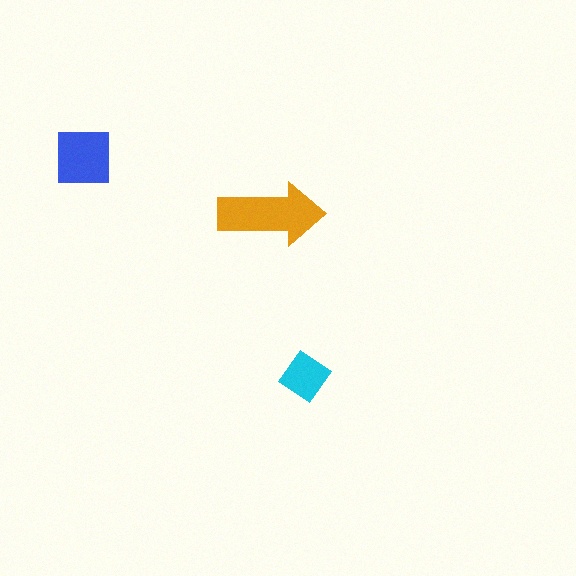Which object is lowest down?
The cyan diamond is bottommost.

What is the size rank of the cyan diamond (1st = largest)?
3rd.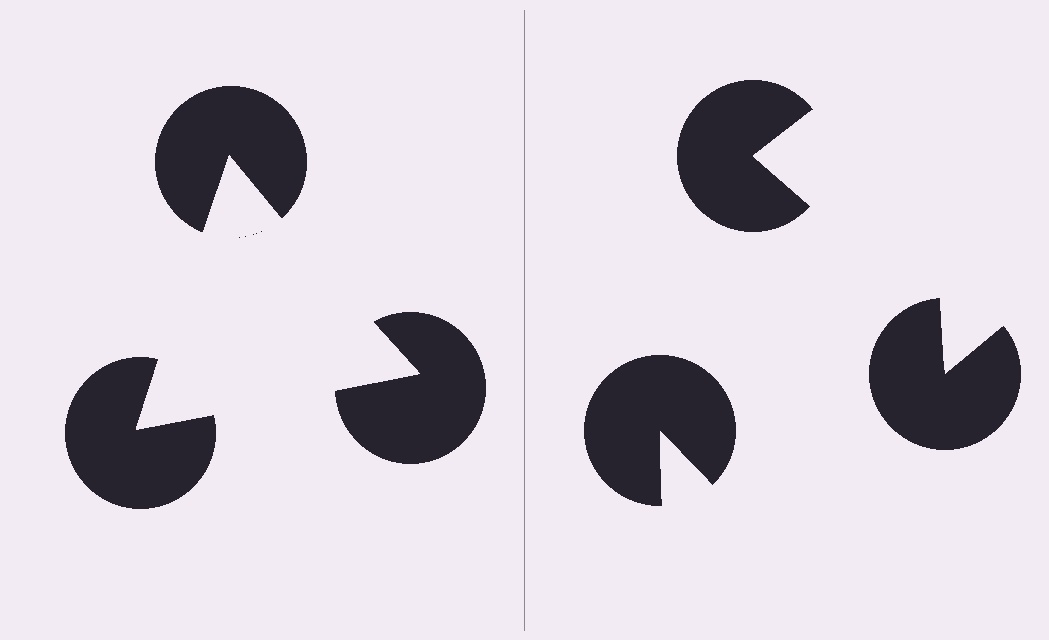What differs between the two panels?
The pac-man discs are positioned identically on both sides; only the wedge orientations differ. On the left they align to a triangle; on the right they are misaligned.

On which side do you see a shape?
An illusory triangle appears on the left side. On the right side the wedge cuts are rotated, so no coherent shape forms.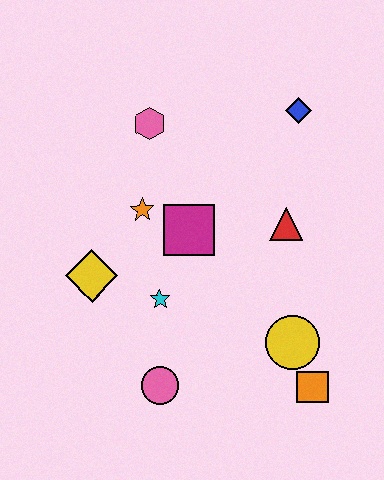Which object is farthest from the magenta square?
The orange square is farthest from the magenta square.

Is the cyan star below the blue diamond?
Yes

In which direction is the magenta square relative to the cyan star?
The magenta square is above the cyan star.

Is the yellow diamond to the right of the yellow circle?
No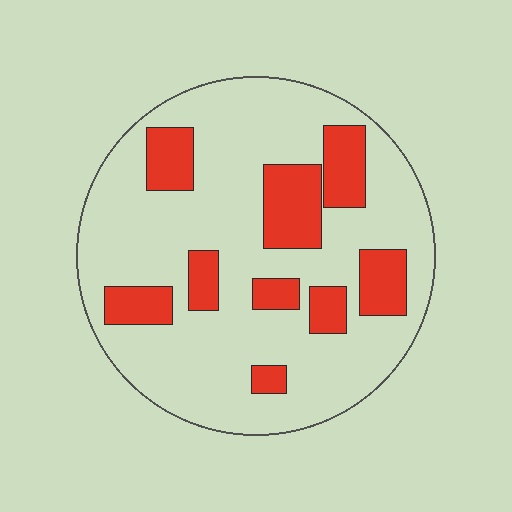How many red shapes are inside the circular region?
9.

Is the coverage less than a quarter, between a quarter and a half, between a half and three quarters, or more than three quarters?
Less than a quarter.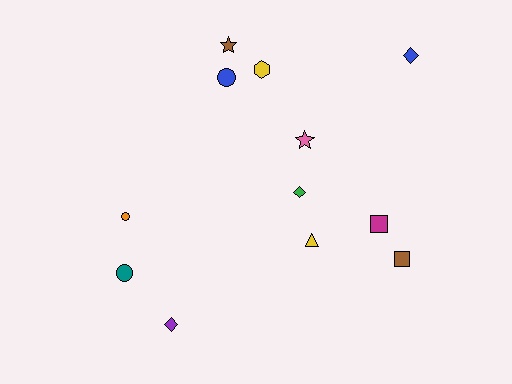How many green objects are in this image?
There is 1 green object.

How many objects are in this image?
There are 12 objects.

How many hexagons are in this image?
There is 1 hexagon.